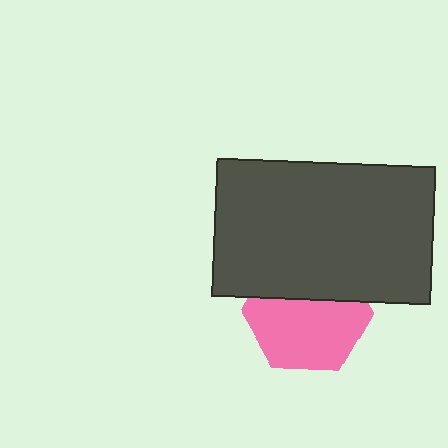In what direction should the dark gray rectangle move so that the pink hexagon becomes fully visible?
The dark gray rectangle should move up. That is the shortest direction to clear the overlap and leave the pink hexagon fully visible.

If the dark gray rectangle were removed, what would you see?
You would see the complete pink hexagon.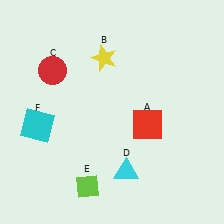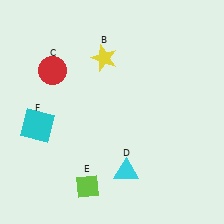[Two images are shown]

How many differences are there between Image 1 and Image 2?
There is 1 difference between the two images.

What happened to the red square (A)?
The red square (A) was removed in Image 2. It was in the bottom-right area of Image 1.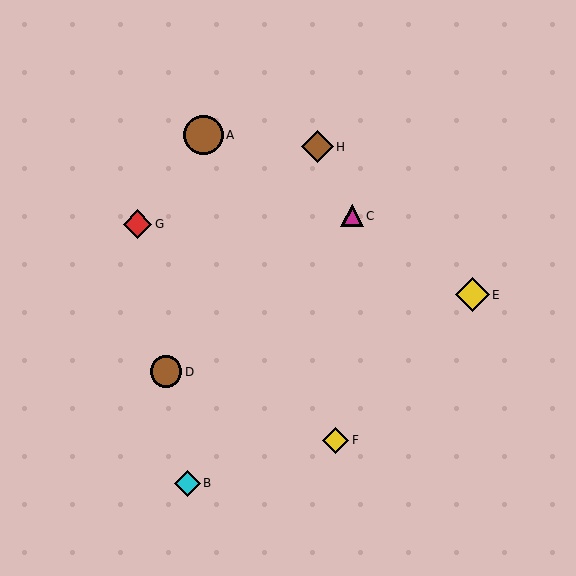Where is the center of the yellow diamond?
The center of the yellow diamond is at (335, 440).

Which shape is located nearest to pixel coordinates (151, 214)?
The red diamond (labeled G) at (137, 224) is nearest to that location.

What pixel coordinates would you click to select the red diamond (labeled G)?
Click at (137, 224) to select the red diamond G.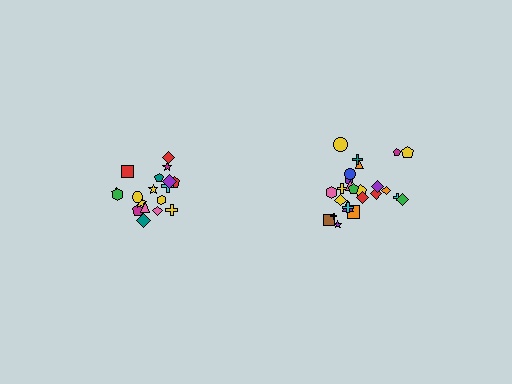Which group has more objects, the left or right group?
The right group.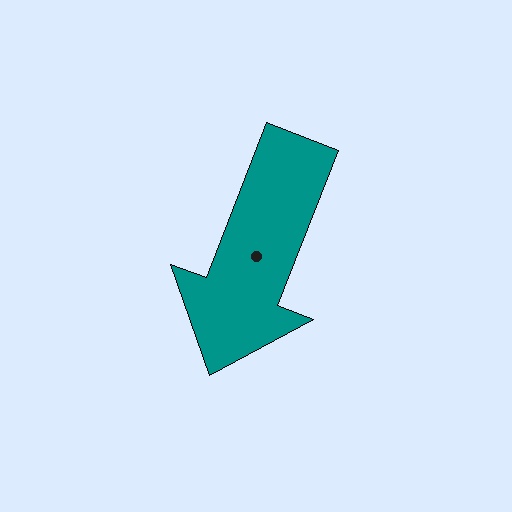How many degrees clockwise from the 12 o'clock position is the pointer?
Approximately 201 degrees.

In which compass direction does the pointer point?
South.